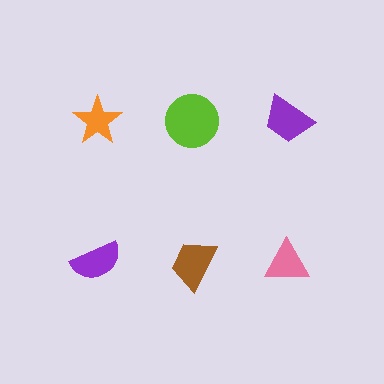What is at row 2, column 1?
A purple semicircle.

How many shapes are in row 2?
3 shapes.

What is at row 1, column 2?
A lime circle.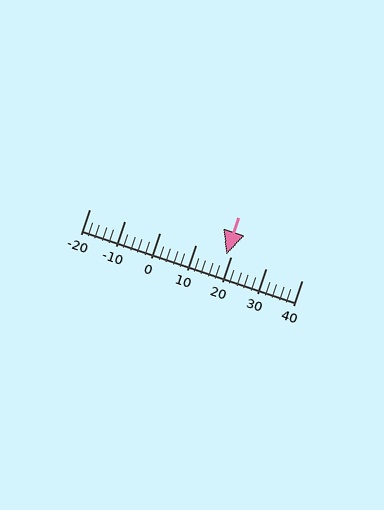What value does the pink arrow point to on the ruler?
The pink arrow points to approximately 19.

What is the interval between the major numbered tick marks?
The major tick marks are spaced 10 units apart.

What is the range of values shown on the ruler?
The ruler shows values from -20 to 40.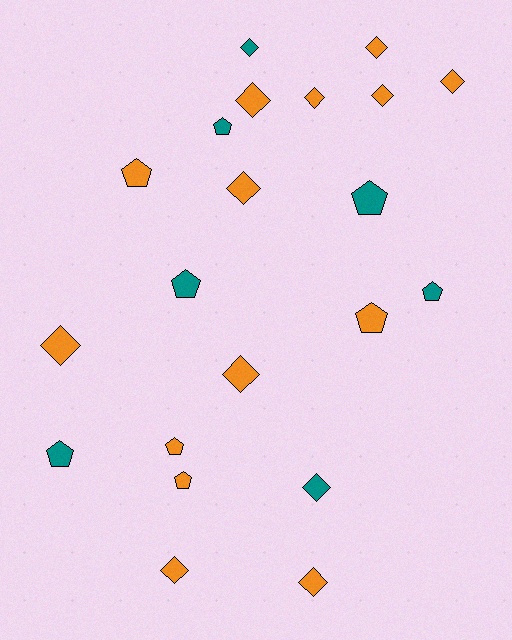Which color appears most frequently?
Orange, with 14 objects.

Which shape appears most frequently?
Diamond, with 12 objects.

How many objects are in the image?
There are 21 objects.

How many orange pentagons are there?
There are 4 orange pentagons.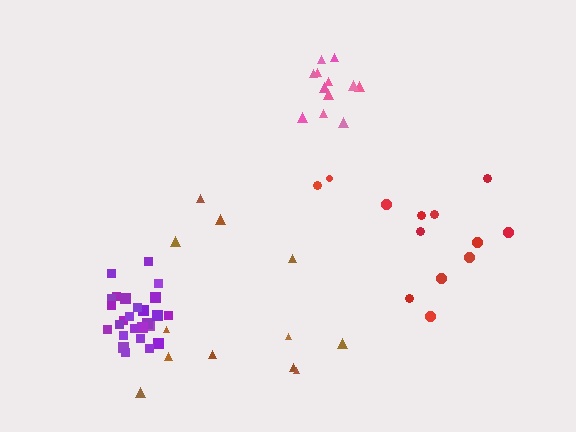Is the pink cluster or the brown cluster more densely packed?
Pink.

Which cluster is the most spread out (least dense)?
Brown.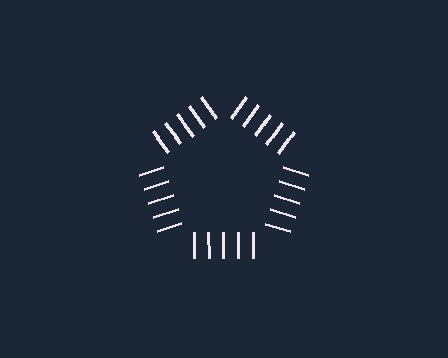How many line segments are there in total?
25 — 5 along each of the 5 edges.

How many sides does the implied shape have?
5 sides — the line-ends trace a pentagon.